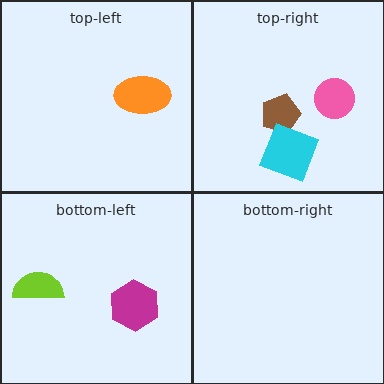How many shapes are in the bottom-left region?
2.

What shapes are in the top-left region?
The orange ellipse.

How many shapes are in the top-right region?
3.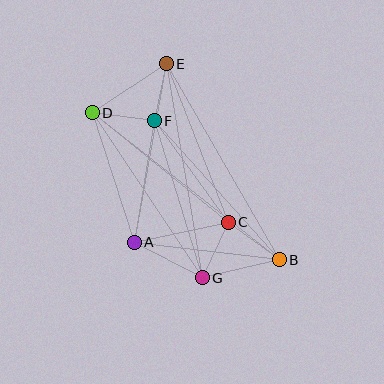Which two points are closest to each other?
Points E and F are closest to each other.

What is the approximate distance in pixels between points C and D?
The distance between C and D is approximately 174 pixels.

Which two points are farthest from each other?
Points B and D are farthest from each other.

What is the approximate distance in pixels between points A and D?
The distance between A and D is approximately 136 pixels.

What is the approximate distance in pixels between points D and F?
The distance between D and F is approximately 62 pixels.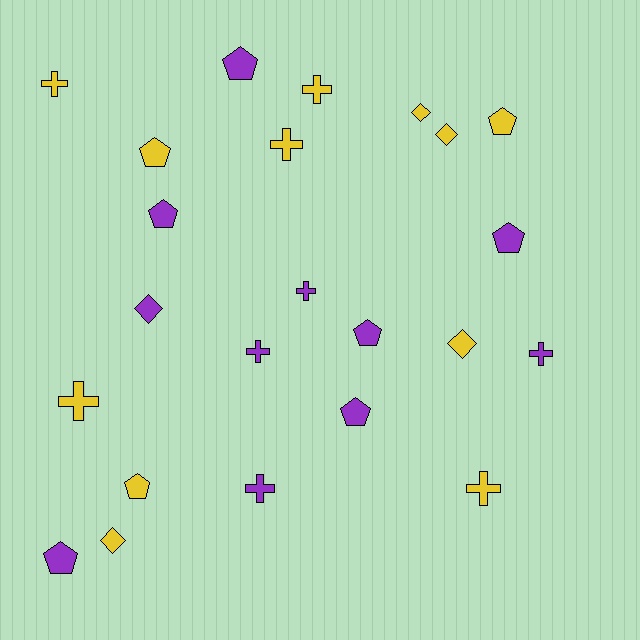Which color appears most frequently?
Yellow, with 12 objects.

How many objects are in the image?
There are 23 objects.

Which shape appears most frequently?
Pentagon, with 9 objects.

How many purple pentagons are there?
There are 6 purple pentagons.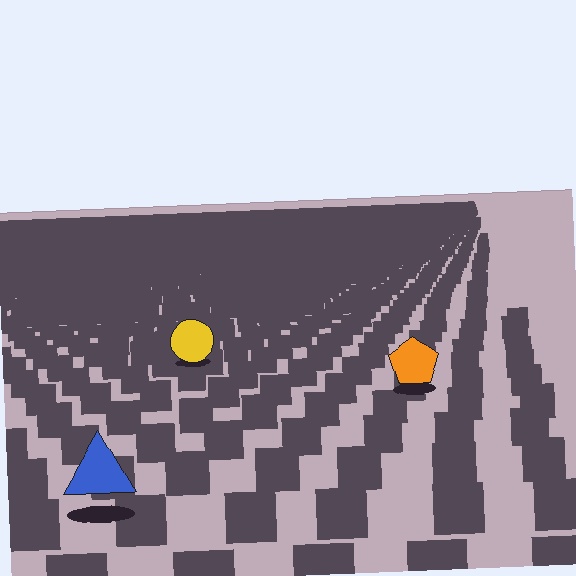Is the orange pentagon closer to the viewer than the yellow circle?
Yes. The orange pentagon is closer — you can tell from the texture gradient: the ground texture is coarser near it.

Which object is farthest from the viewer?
The yellow circle is farthest from the viewer. It appears smaller and the ground texture around it is denser.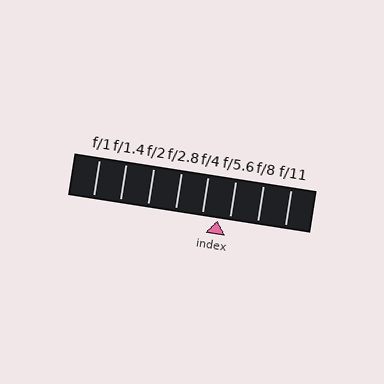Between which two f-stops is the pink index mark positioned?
The index mark is between f/4 and f/5.6.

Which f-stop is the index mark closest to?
The index mark is closest to f/5.6.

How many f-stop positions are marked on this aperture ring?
There are 8 f-stop positions marked.